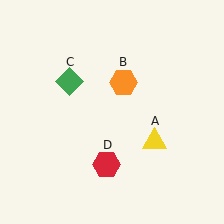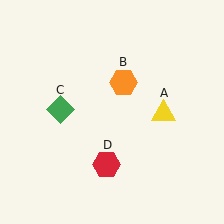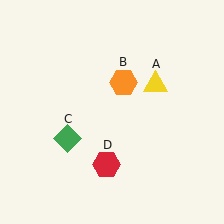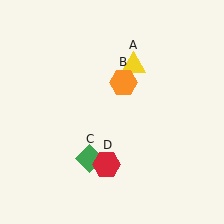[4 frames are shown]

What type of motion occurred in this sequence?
The yellow triangle (object A), green diamond (object C) rotated counterclockwise around the center of the scene.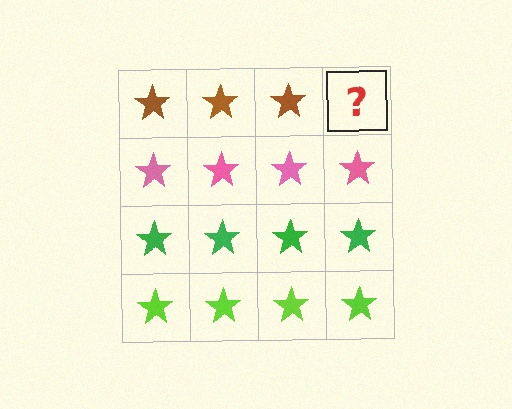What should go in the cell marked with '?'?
The missing cell should contain a brown star.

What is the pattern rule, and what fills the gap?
The rule is that each row has a consistent color. The gap should be filled with a brown star.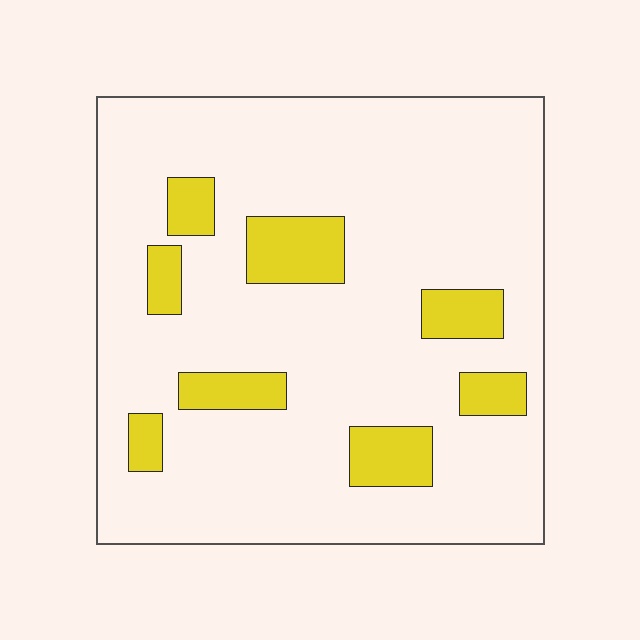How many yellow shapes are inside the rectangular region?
8.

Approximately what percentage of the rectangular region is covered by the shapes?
Approximately 15%.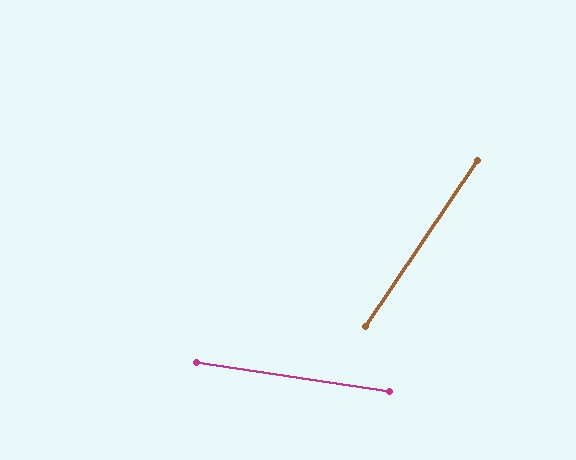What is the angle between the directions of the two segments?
Approximately 65 degrees.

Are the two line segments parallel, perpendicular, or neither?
Neither parallel nor perpendicular — they differ by about 65°.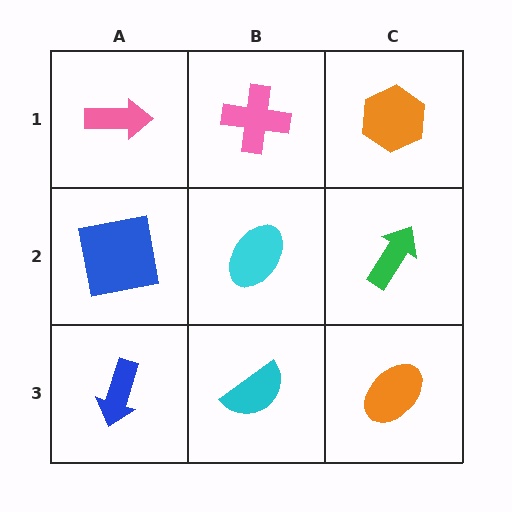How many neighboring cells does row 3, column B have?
3.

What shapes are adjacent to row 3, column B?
A cyan ellipse (row 2, column B), a blue arrow (row 3, column A), an orange ellipse (row 3, column C).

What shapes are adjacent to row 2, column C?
An orange hexagon (row 1, column C), an orange ellipse (row 3, column C), a cyan ellipse (row 2, column B).